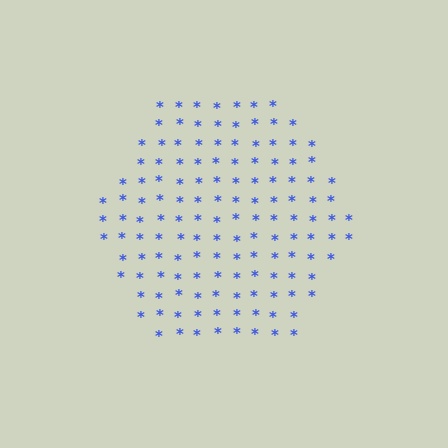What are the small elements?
The small elements are asterisks.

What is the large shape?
The large shape is a hexagon.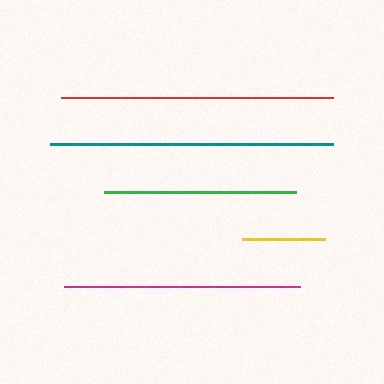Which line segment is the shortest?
The yellow line is the shortest at approximately 84 pixels.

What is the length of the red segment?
The red segment is approximately 271 pixels long.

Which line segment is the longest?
The teal line is the longest at approximately 284 pixels.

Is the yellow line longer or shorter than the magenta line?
The magenta line is longer than the yellow line.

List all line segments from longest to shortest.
From longest to shortest: teal, red, magenta, green, yellow.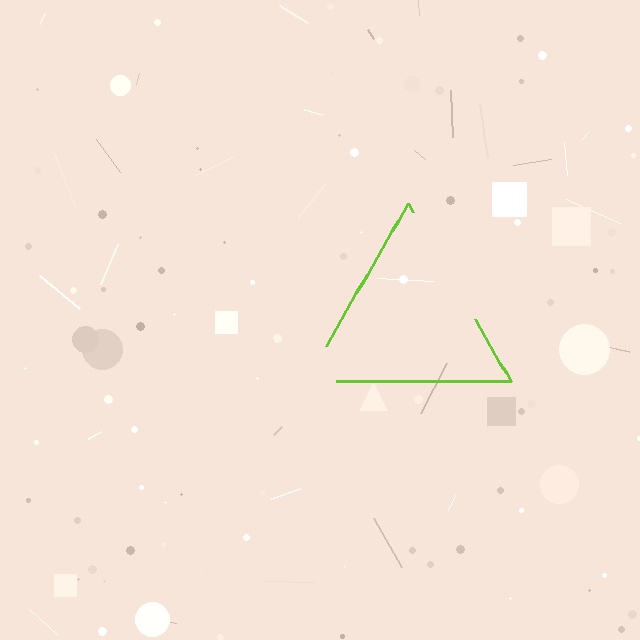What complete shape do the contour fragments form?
The contour fragments form a triangle.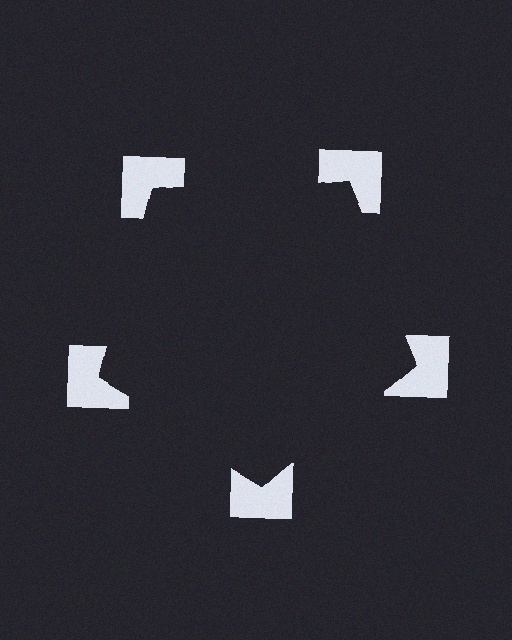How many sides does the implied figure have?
5 sides.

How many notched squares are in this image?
There are 5 — one at each vertex of the illusory pentagon.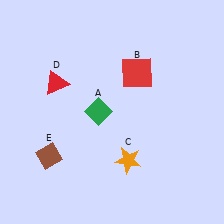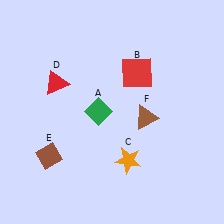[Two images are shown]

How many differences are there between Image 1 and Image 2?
There is 1 difference between the two images.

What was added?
A brown triangle (F) was added in Image 2.